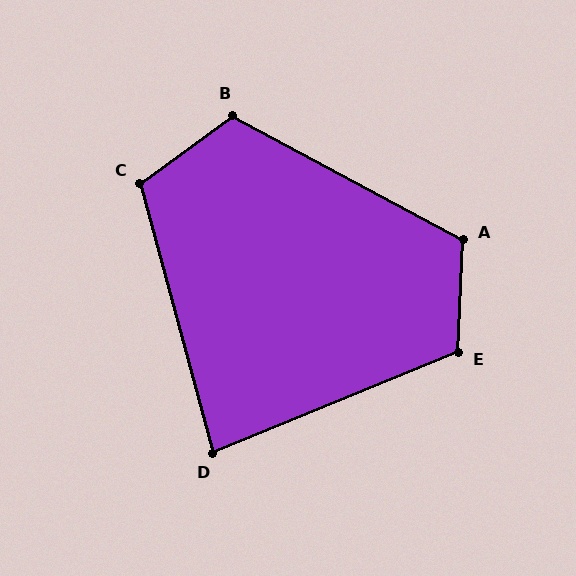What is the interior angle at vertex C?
Approximately 111 degrees (obtuse).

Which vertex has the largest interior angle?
A, at approximately 116 degrees.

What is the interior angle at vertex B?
Approximately 115 degrees (obtuse).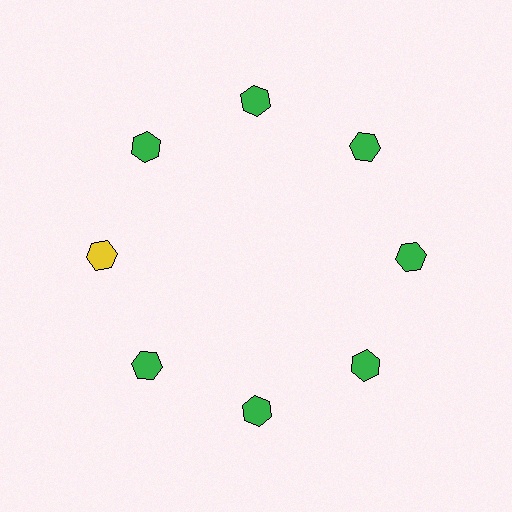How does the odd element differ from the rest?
It has a different color: yellow instead of green.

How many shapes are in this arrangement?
There are 8 shapes arranged in a ring pattern.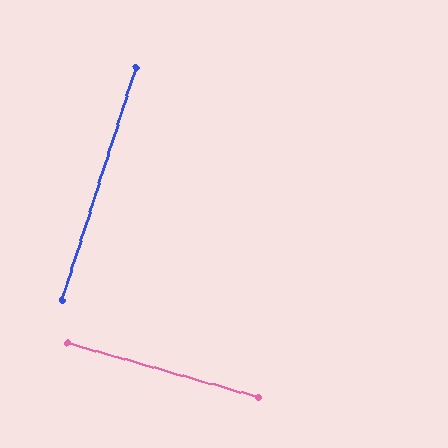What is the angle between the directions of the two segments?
Approximately 88 degrees.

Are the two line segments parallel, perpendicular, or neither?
Perpendicular — they meet at approximately 88°.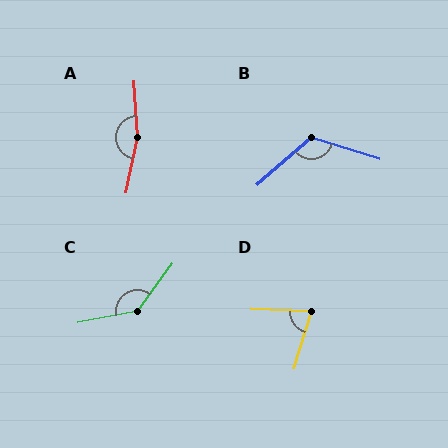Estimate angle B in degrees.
Approximately 121 degrees.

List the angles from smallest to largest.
D (75°), B (121°), C (137°), A (165°).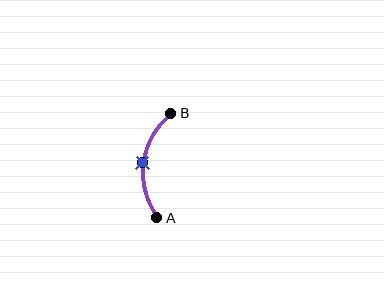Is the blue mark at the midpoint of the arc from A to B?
Yes. The blue mark lies on the arc at equal arc-length from both A and B — it is the arc midpoint.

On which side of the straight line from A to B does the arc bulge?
The arc bulges to the left of the straight line connecting A and B.